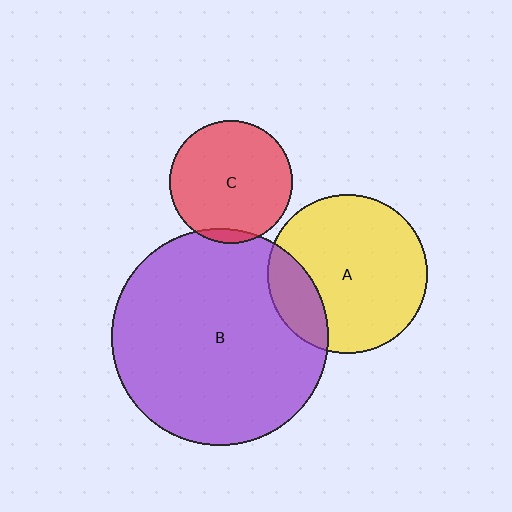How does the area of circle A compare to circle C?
Approximately 1.7 times.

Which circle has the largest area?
Circle B (purple).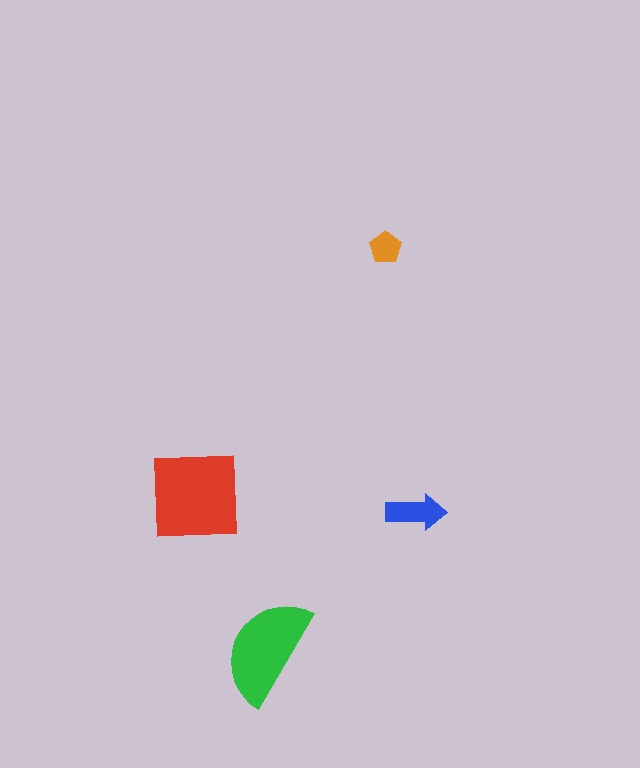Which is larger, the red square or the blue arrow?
The red square.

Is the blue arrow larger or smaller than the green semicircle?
Smaller.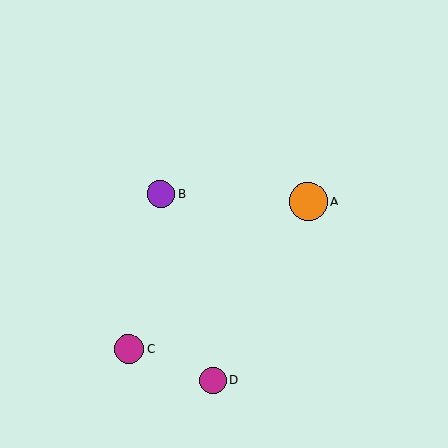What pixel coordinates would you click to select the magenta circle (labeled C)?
Click at (129, 349) to select the magenta circle C.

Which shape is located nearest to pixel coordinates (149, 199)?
The purple circle (labeled B) at (161, 194) is nearest to that location.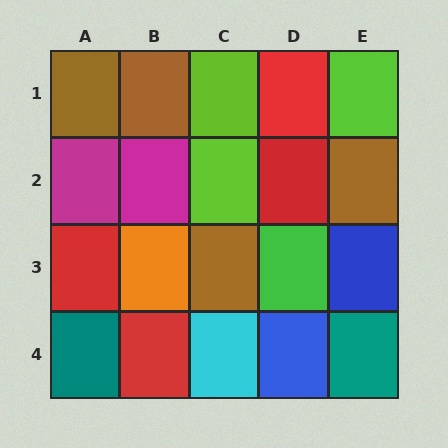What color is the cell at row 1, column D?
Red.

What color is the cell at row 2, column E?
Brown.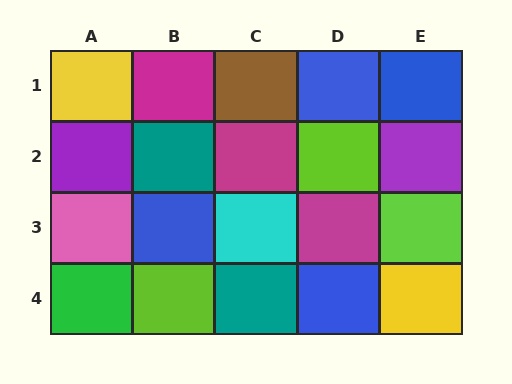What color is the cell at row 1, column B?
Magenta.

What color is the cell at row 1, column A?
Yellow.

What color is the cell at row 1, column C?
Brown.